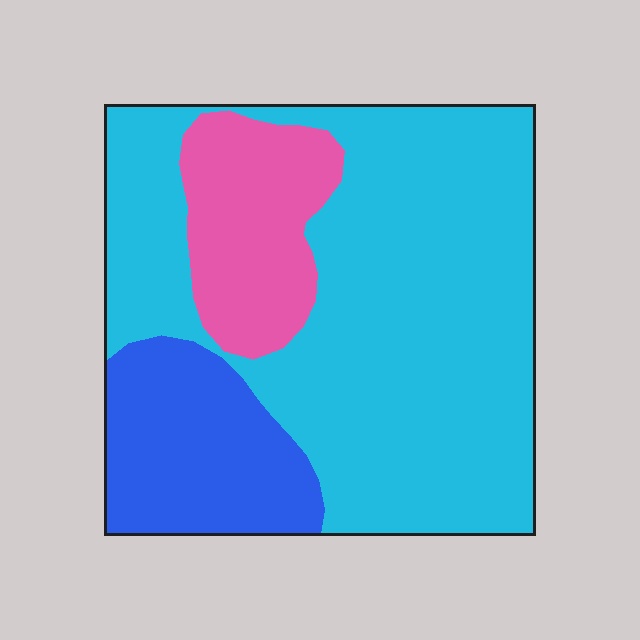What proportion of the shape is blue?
Blue takes up about one fifth (1/5) of the shape.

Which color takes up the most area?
Cyan, at roughly 65%.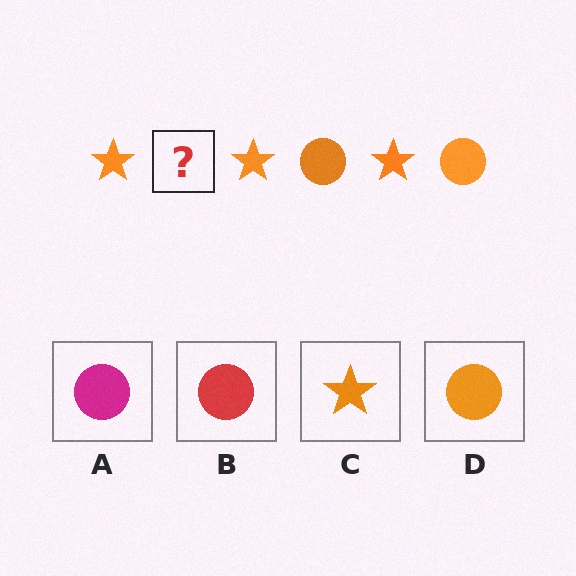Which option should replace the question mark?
Option D.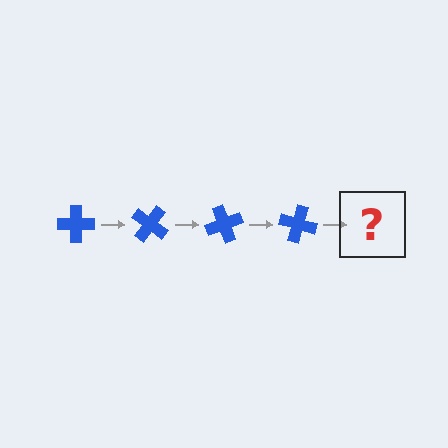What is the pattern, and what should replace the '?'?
The pattern is that the cross rotates 35 degrees each step. The '?' should be a blue cross rotated 140 degrees.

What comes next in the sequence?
The next element should be a blue cross rotated 140 degrees.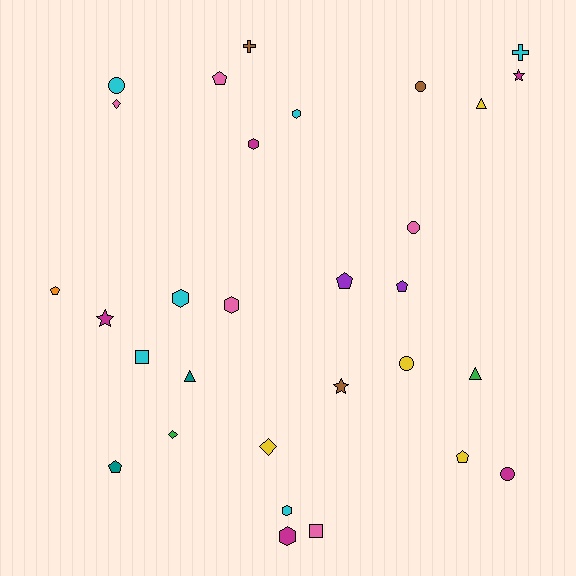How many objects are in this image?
There are 30 objects.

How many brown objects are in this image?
There are 3 brown objects.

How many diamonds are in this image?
There are 3 diamonds.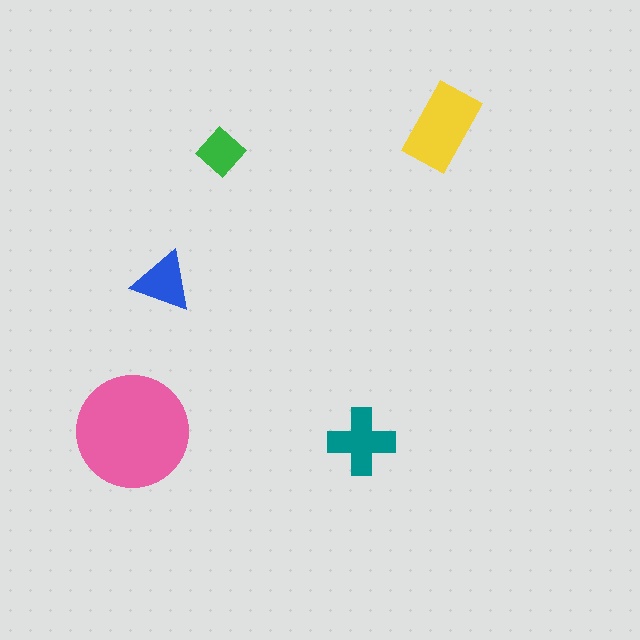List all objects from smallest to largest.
The green diamond, the blue triangle, the teal cross, the yellow rectangle, the pink circle.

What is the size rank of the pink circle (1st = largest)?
1st.